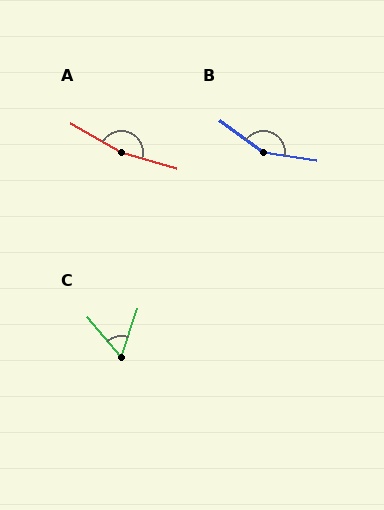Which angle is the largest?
A, at approximately 165 degrees.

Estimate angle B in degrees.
Approximately 152 degrees.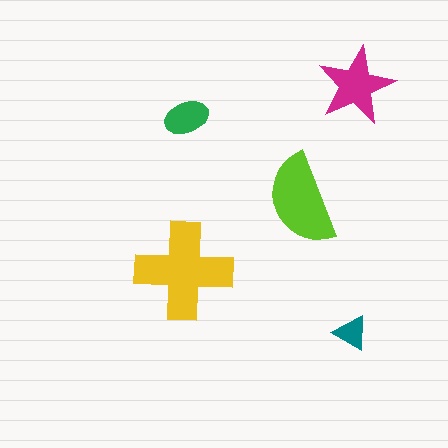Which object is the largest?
The yellow cross.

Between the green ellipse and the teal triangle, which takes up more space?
The green ellipse.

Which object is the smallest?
The teal triangle.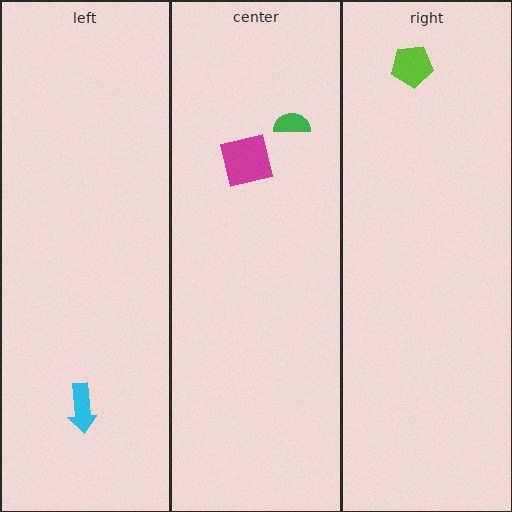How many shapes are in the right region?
1.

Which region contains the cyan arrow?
The left region.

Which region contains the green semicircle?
The center region.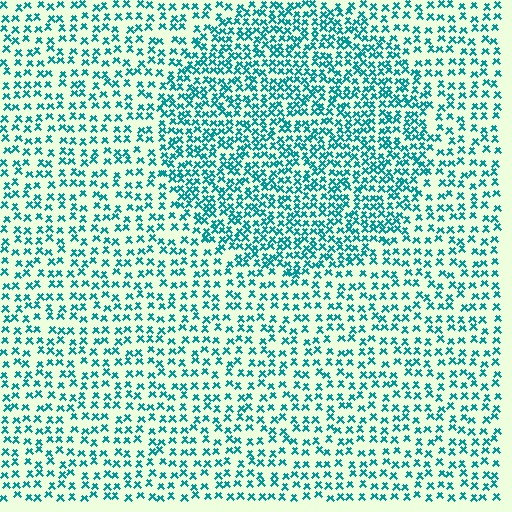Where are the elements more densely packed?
The elements are more densely packed inside the circle boundary.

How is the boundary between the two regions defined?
The boundary is defined by a change in element density (approximately 1.8x ratio). All elements are the same color, size, and shape.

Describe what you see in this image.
The image contains small teal elements arranged at two different densities. A circle-shaped region is visible where the elements are more densely packed than the surrounding area.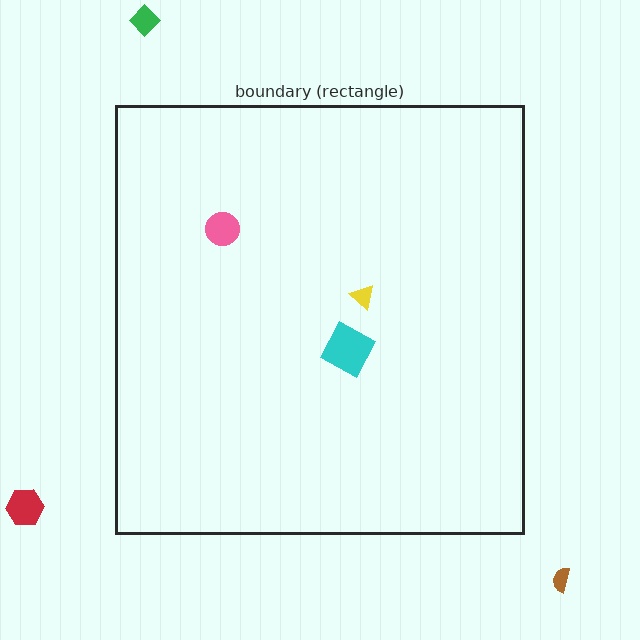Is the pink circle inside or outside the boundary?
Inside.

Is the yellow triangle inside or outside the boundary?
Inside.